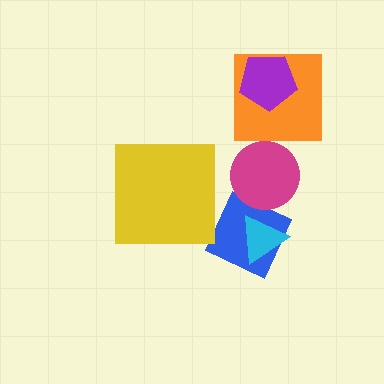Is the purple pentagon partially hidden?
No, no other shape covers it.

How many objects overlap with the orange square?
1 object overlaps with the orange square.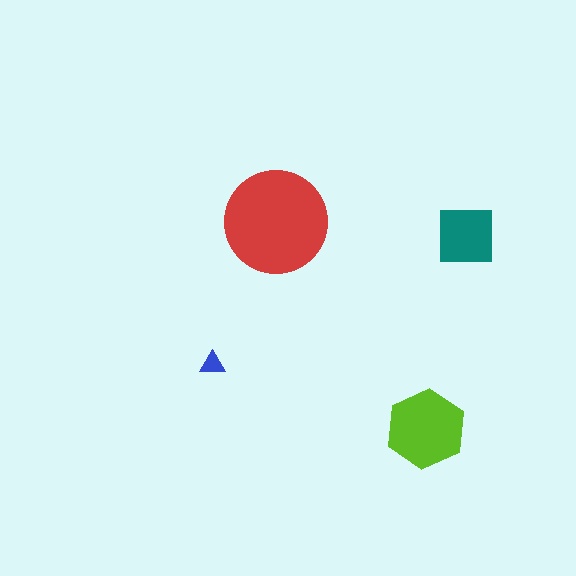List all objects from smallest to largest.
The blue triangle, the teal square, the lime hexagon, the red circle.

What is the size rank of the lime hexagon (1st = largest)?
2nd.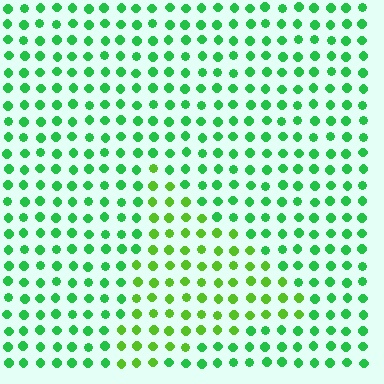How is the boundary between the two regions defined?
The boundary is defined purely by a slight shift in hue (about 32 degrees). Spacing, size, and orientation are identical on both sides.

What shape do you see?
I see a triangle.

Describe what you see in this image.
The image is filled with small green elements in a uniform arrangement. A triangle-shaped region is visible where the elements are tinted to a slightly different hue, forming a subtle color boundary.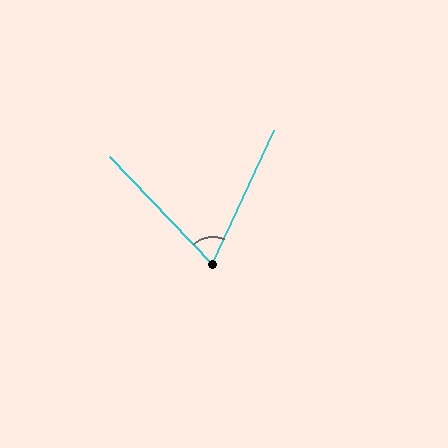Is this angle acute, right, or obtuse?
It is acute.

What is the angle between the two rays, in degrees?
Approximately 68 degrees.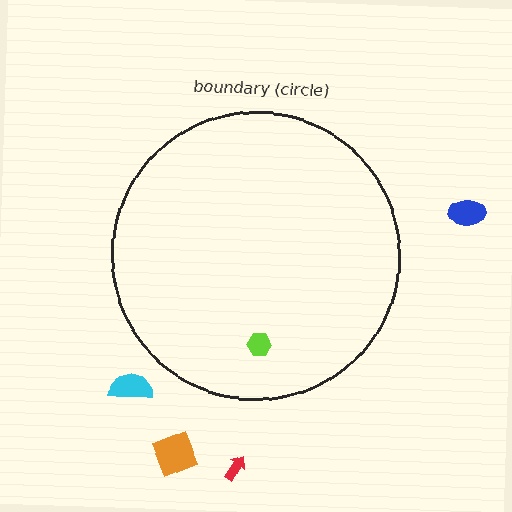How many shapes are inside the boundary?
1 inside, 4 outside.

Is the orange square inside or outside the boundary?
Outside.